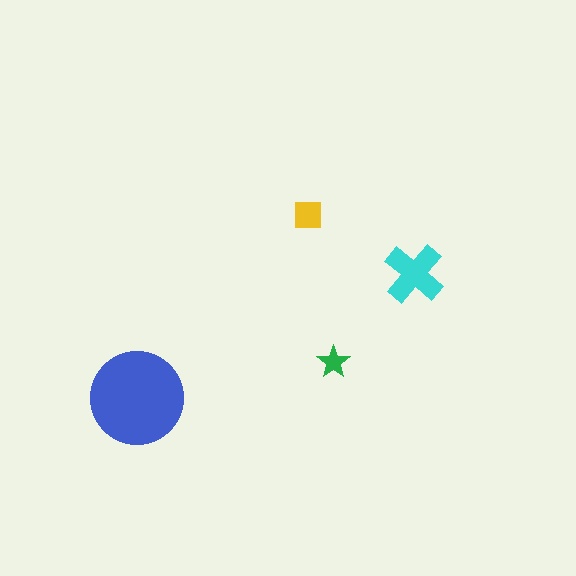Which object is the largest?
The blue circle.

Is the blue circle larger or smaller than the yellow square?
Larger.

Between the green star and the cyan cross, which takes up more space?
The cyan cross.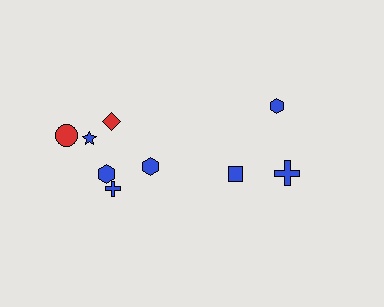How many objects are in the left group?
There are 6 objects.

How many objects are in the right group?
There are 3 objects.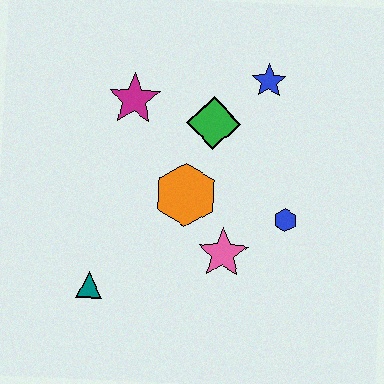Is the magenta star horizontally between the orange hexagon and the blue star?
No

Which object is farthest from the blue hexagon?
The teal triangle is farthest from the blue hexagon.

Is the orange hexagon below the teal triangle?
No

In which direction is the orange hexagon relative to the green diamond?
The orange hexagon is below the green diamond.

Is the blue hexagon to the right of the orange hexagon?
Yes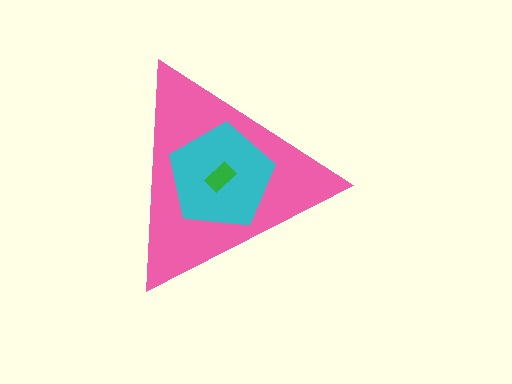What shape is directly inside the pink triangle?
The cyan pentagon.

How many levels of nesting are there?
3.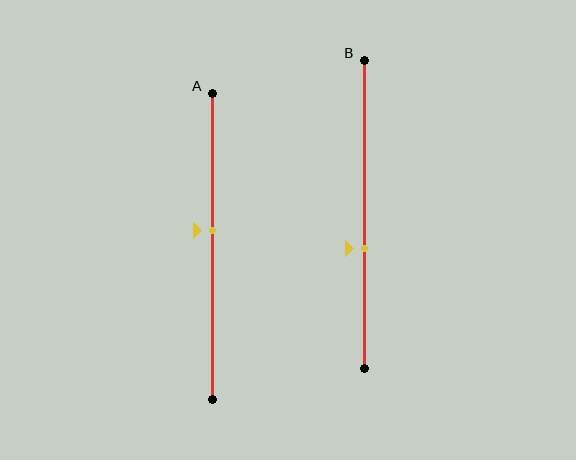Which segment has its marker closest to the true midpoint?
Segment A has its marker closest to the true midpoint.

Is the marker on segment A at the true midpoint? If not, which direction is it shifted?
No, the marker on segment A is shifted upward by about 5% of the segment length.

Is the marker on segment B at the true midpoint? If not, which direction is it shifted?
No, the marker on segment B is shifted downward by about 11% of the segment length.